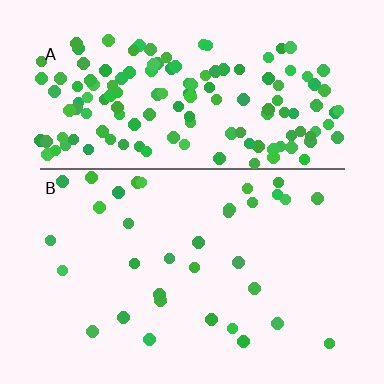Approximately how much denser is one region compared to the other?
Approximately 4.5× — region A over region B.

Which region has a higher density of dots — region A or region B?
A (the top).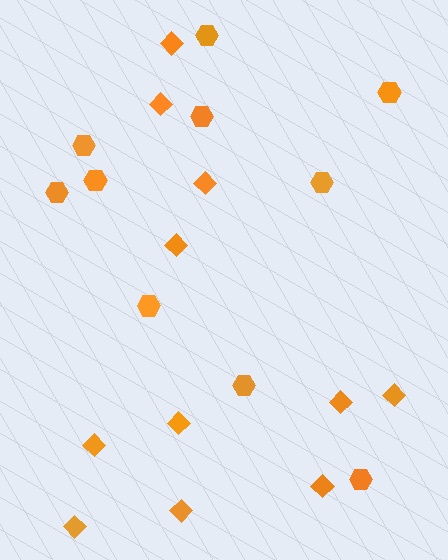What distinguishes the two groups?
There are 2 groups: one group of hexagons (10) and one group of diamonds (11).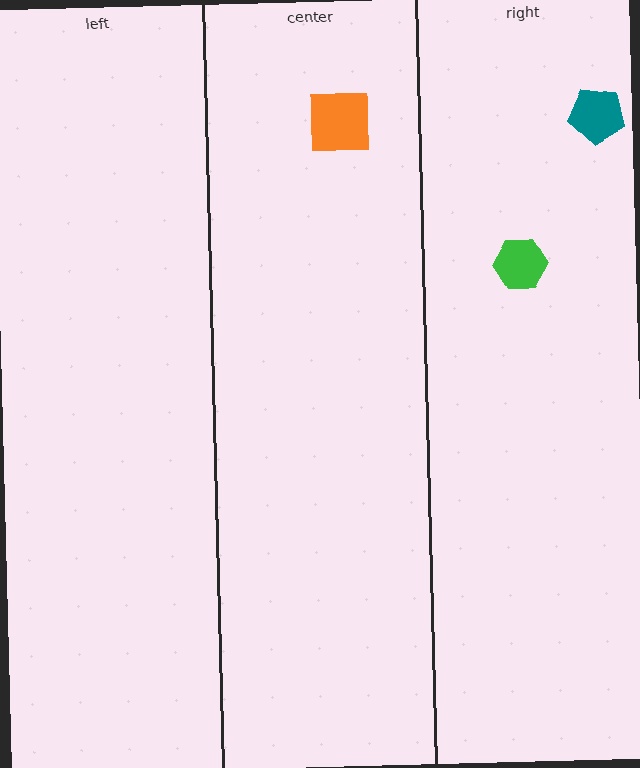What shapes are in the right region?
The green hexagon, the teal pentagon.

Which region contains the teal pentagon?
The right region.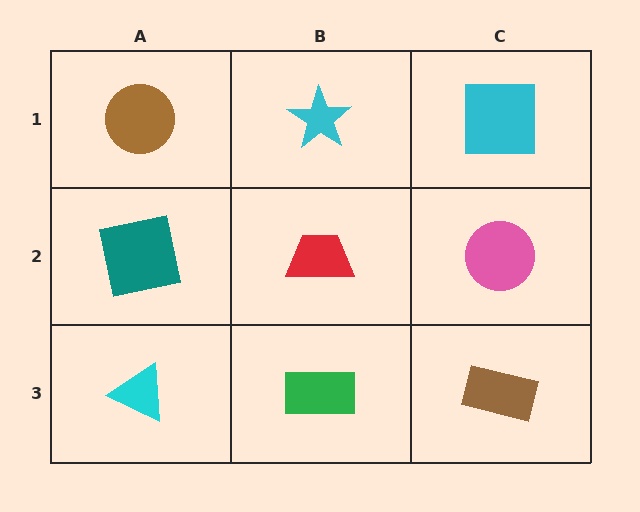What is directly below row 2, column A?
A cyan triangle.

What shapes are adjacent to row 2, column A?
A brown circle (row 1, column A), a cyan triangle (row 3, column A), a red trapezoid (row 2, column B).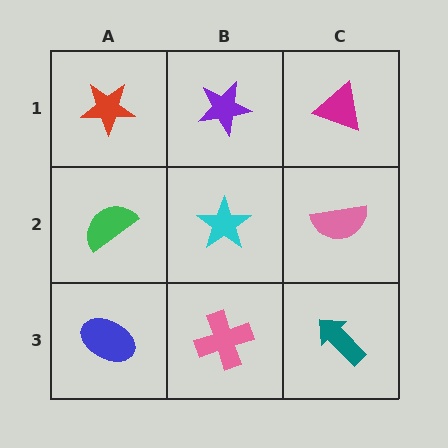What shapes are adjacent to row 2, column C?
A magenta triangle (row 1, column C), a teal arrow (row 3, column C), a cyan star (row 2, column B).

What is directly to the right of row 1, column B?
A magenta triangle.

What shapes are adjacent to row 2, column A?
A red star (row 1, column A), a blue ellipse (row 3, column A), a cyan star (row 2, column B).